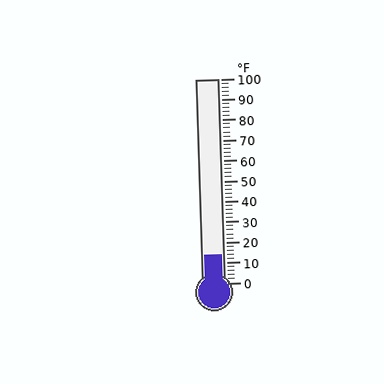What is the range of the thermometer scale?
The thermometer scale ranges from 0°F to 100°F.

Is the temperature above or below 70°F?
The temperature is below 70°F.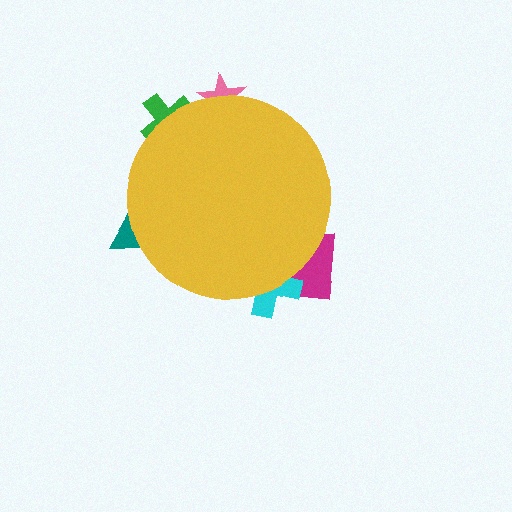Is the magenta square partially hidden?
Yes, the magenta square is partially hidden behind the yellow circle.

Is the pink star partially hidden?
Yes, the pink star is partially hidden behind the yellow circle.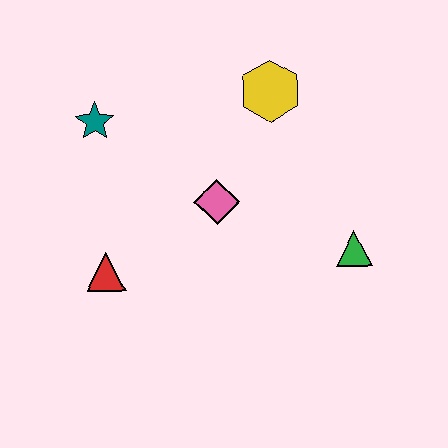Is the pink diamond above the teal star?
No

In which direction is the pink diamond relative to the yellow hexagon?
The pink diamond is below the yellow hexagon.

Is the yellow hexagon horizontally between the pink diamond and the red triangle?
No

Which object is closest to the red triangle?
The pink diamond is closest to the red triangle.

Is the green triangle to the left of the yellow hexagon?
No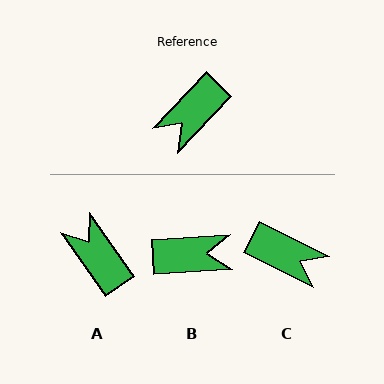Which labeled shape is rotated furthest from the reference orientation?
B, about 137 degrees away.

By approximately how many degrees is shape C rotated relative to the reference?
Approximately 107 degrees counter-clockwise.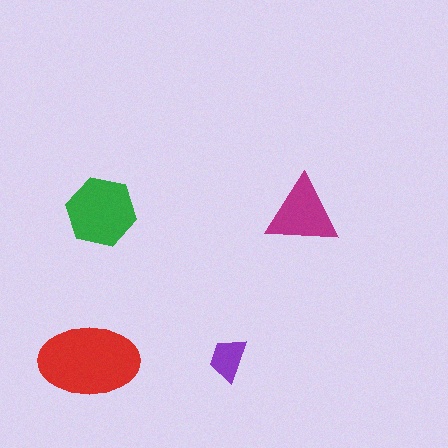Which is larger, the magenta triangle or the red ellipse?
The red ellipse.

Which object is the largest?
The red ellipse.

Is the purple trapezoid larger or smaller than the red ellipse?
Smaller.